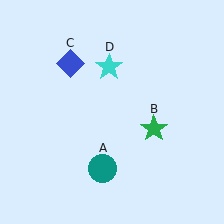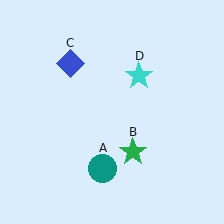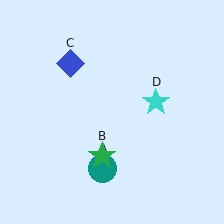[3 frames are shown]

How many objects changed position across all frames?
2 objects changed position: green star (object B), cyan star (object D).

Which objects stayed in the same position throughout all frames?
Teal circle (object A) and blue diamond (object C) remained stationary.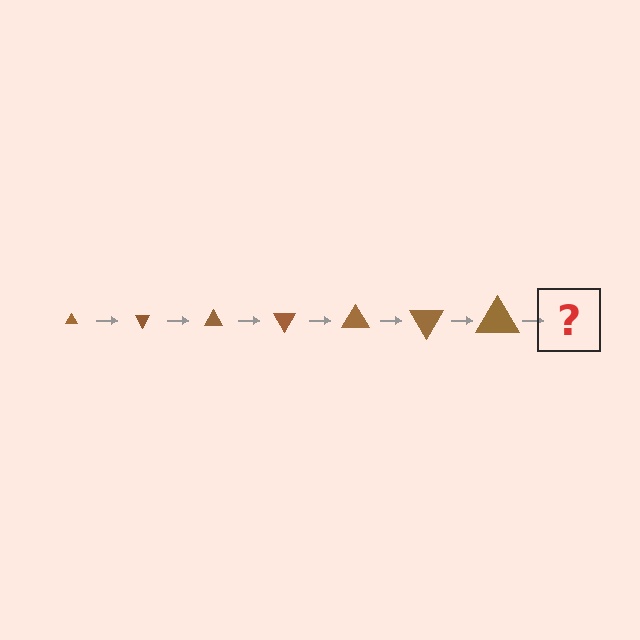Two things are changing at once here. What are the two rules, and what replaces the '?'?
The two rules are that the triangle grows larger each step and it rotates 60 degrees each step. The '?' should be a triangle, larger than the previous one and rotated 420 degrees from the start.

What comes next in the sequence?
The next element should be a triangle, larger than the previous one and rotated 420 degrees from the start.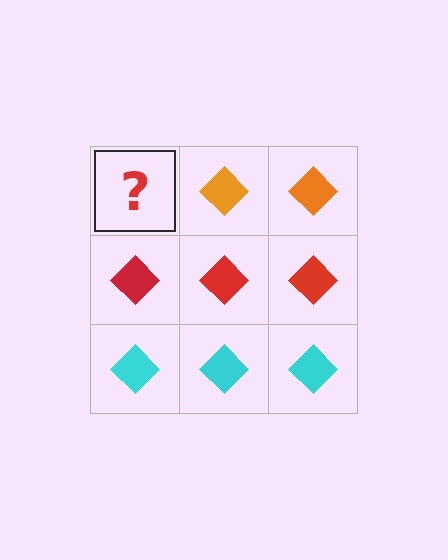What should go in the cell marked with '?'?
The missing cell should contain an orange diamond.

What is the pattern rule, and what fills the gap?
The rule is that each row has a consistent color. The gap should be filled with an orange diamond.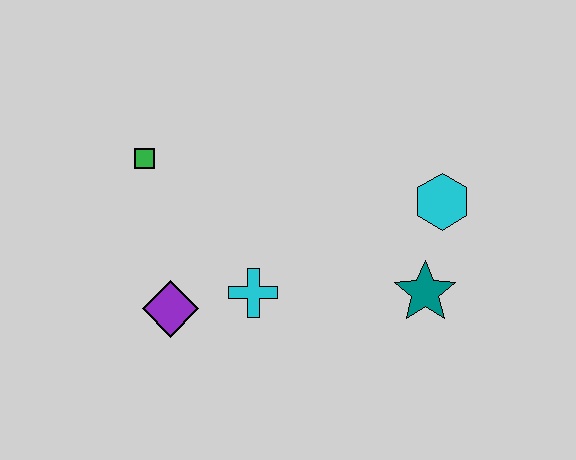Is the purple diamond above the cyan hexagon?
No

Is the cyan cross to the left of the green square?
No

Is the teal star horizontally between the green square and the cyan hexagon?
Yes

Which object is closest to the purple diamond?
The cyan cross is closest to the purple diamond.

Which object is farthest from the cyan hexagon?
The green square is farthest from the cyan hexagon.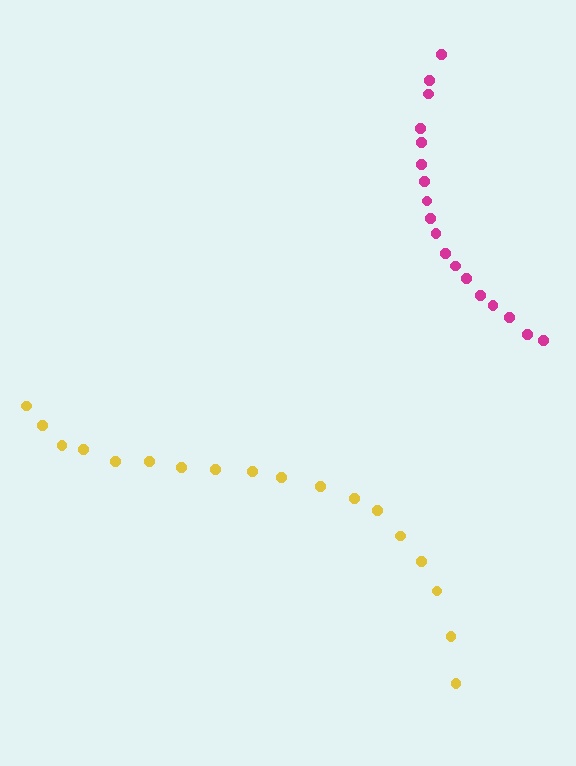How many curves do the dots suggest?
There are 2 distinct paths.